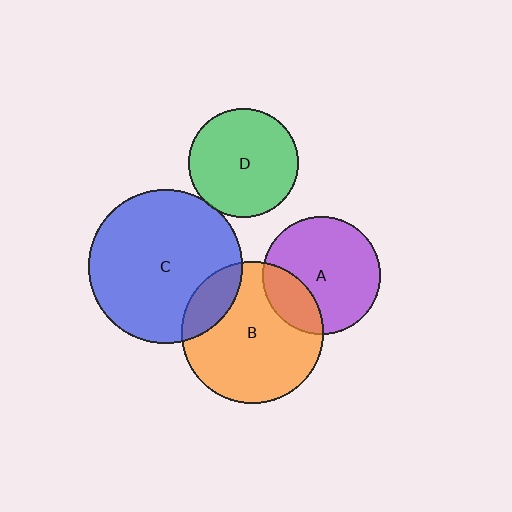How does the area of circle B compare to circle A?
Approximately 1.4 times.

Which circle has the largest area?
Circle C (blue).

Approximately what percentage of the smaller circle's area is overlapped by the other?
Approximately 25%.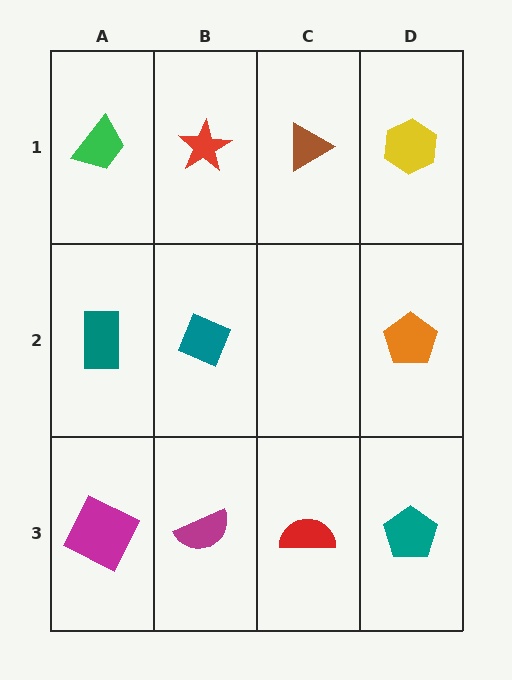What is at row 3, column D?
A teal pentagon.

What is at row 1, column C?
A brown triangle.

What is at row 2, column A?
A teal rectangle.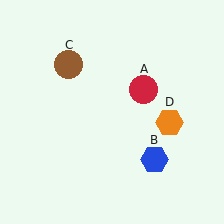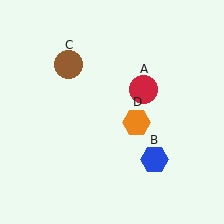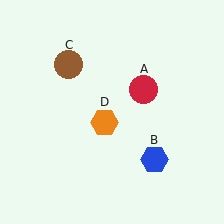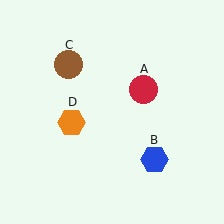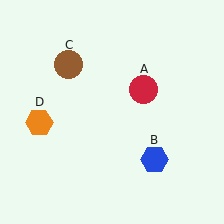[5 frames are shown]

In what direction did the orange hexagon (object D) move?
The orange hexagon (object D) moved left.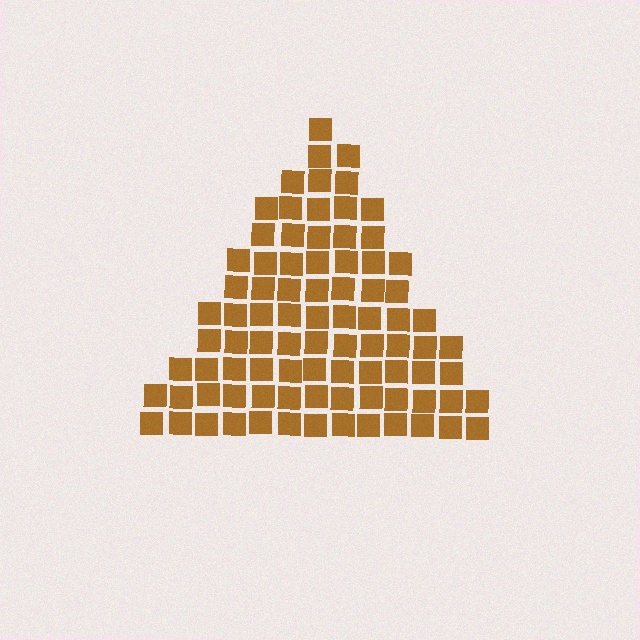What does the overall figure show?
The overall figure shows a triangle.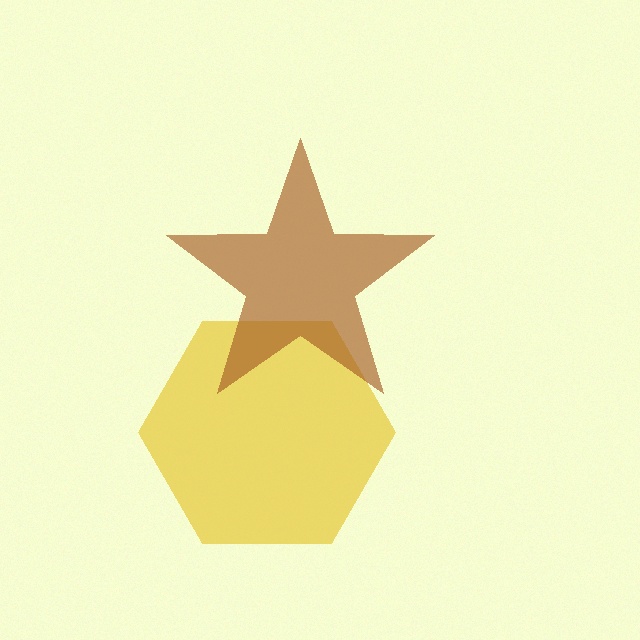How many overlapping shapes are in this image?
There are 2 overlapping shapes in the image.